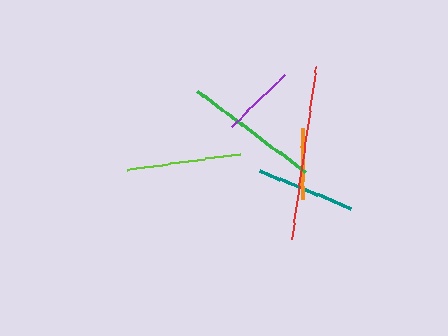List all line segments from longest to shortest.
From longest to shortest: red, green, lime, teal, purple, orange.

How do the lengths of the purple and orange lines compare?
The purple and orange lines are approximately the same length.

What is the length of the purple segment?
The purple segment is approximately 74 pixels long.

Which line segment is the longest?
The red line is the longest at approximately 174 pixels.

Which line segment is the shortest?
The orange line is the shortest at approximately 71 pixels.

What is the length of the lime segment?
The lime segment is approximately 114 pixels long.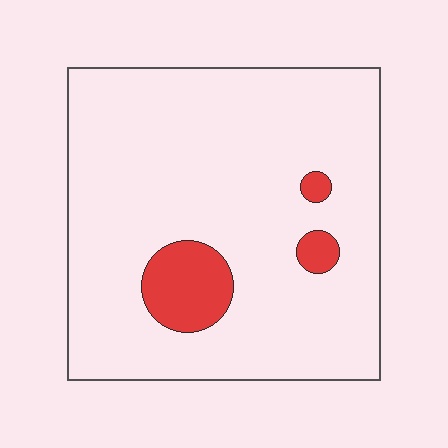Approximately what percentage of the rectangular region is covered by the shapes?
Approximately 10%.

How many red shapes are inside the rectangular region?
3.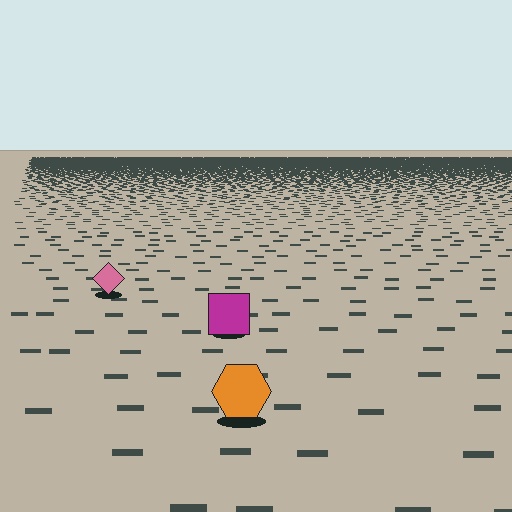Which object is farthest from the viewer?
The pink diamond is farthest from the viewer. It appears smaller and the ground texture around it is denser.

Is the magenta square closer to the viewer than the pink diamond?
Yes. The magenta square is closer — you can tell from the texture gradient: the ground texture is coarser near it.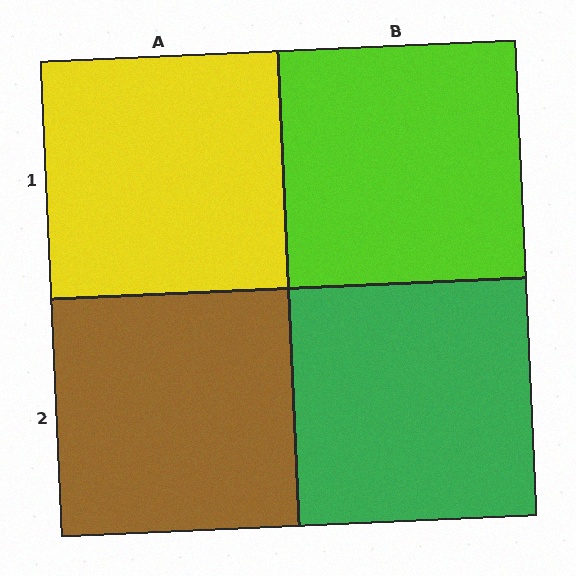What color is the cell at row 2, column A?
Brown.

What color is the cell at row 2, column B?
Green.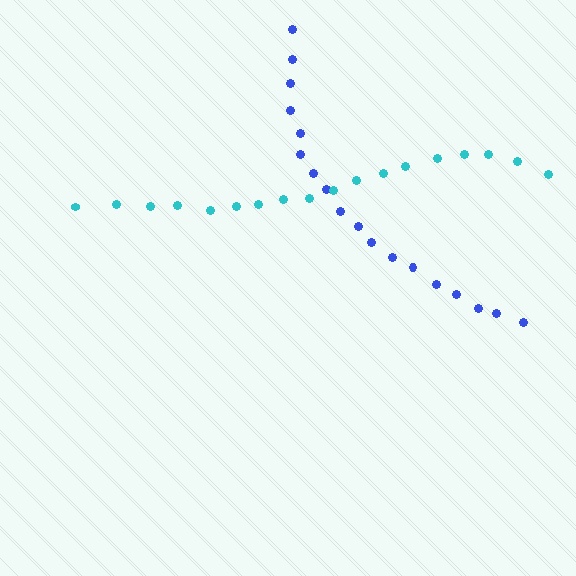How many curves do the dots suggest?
There are 2 distinct paths.